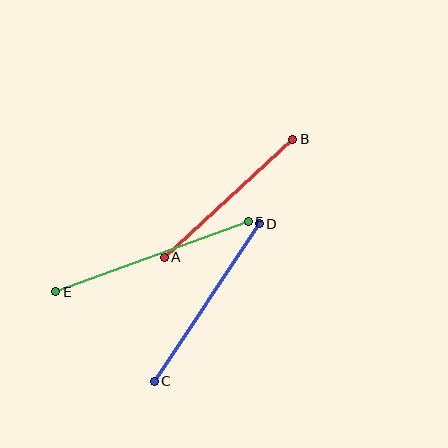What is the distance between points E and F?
The distance is approximately 205 pixels.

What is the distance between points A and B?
The distance is approximately 175 pixels.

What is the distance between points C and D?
The distance is approximately 190 pixels.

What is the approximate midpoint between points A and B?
The midpoint is at approximately (228, 198) pixels.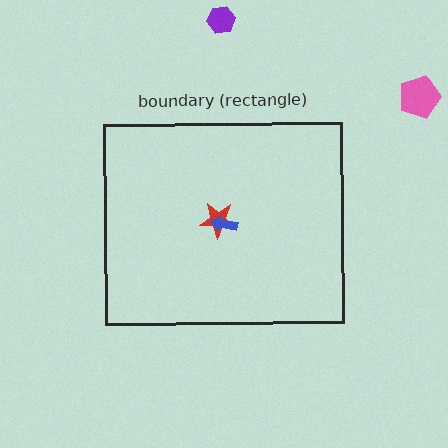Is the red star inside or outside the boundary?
Inside.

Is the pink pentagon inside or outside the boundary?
Outside.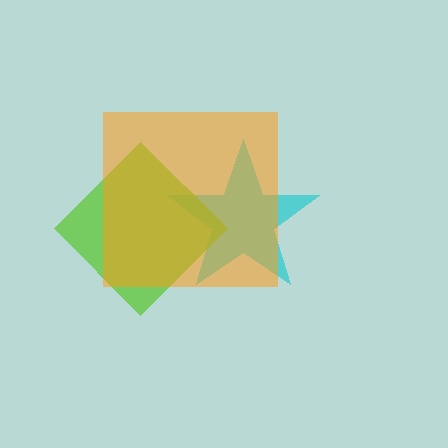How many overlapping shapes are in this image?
There are 3 overlapping shapes in the image.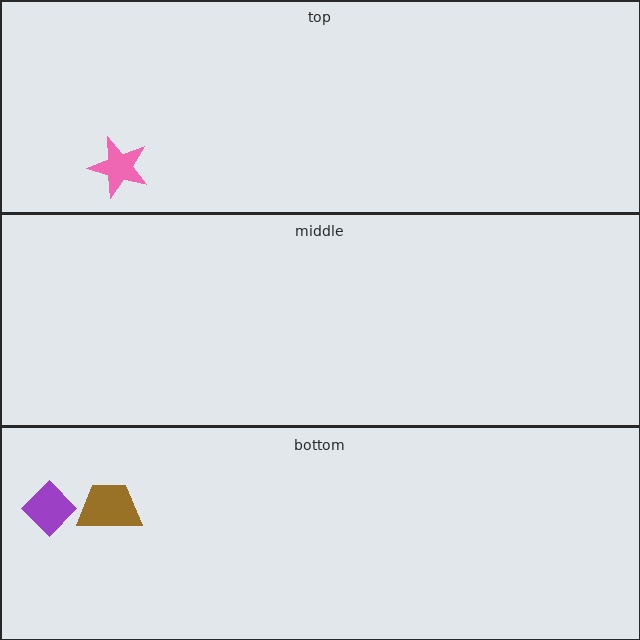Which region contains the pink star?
The top region.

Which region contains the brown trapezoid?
The bottom region.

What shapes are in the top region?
The pink star.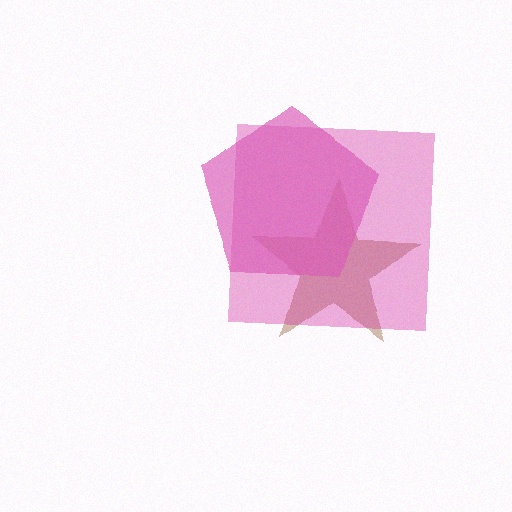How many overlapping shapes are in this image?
There are 3 overlapping shapes in the image.